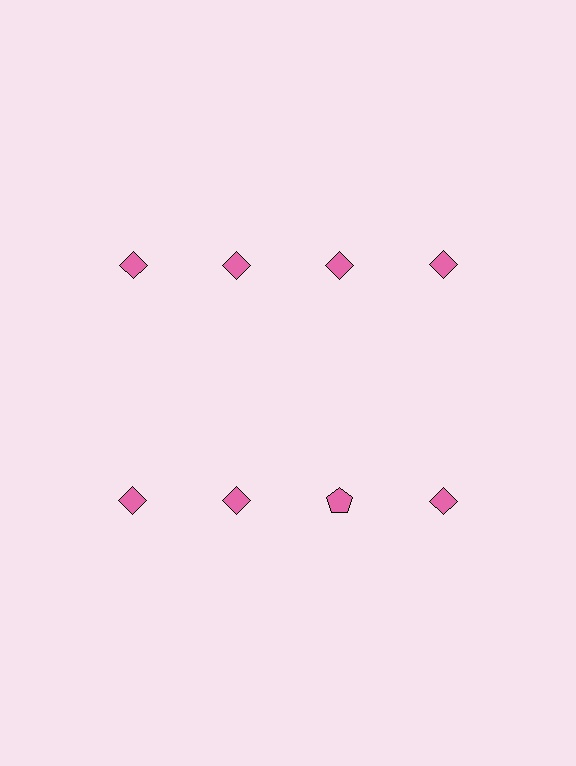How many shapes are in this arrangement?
There are 8 shapes arranged in a grid pattern.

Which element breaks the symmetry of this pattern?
The pink pentagon in the second row, center column breaks the symmetry. All other shapes are pink diamonds.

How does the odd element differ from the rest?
It has a different shape: pentagon instead of diamond.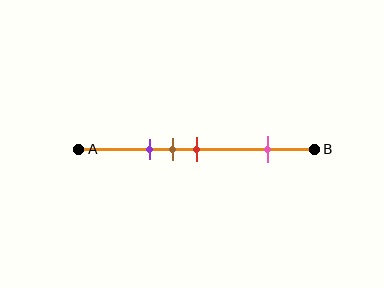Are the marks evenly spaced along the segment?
No, the marks are not evenly spaced.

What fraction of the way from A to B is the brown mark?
The brown mark is approximately 40% (0.4) of the way from A to B.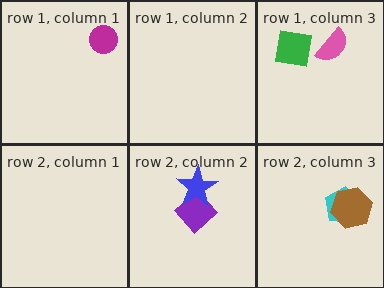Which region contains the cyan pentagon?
The row 2, column 3 region.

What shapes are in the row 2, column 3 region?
The cyan pentagon, the brown hexagon.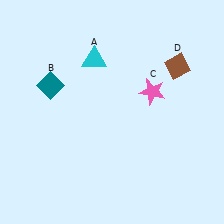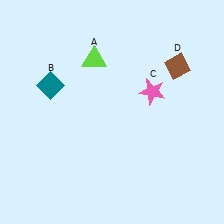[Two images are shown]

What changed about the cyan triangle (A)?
In Image 1, A is cyan. In Image 2, it changed to lime.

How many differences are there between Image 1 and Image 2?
There is 1 difference between the two images.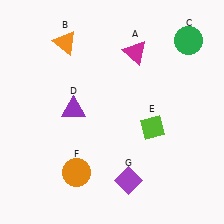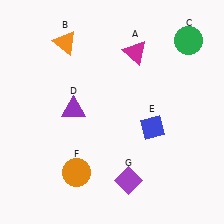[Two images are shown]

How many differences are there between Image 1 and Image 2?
There is 1 difference between the two images.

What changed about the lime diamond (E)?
In Image 1, E is lime. In Image 2, it changed to blue.